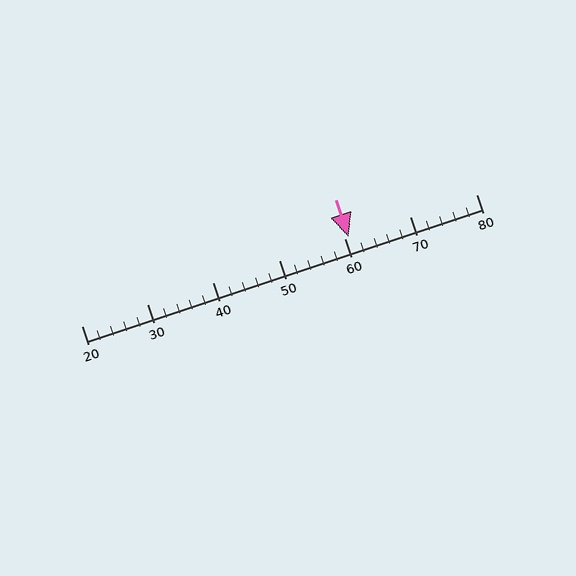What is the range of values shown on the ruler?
The ruler shows values from 20 to 80.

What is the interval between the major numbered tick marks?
The major tick marks are spaced 10 units apart.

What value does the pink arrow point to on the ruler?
The pink arrow points to approximately 61.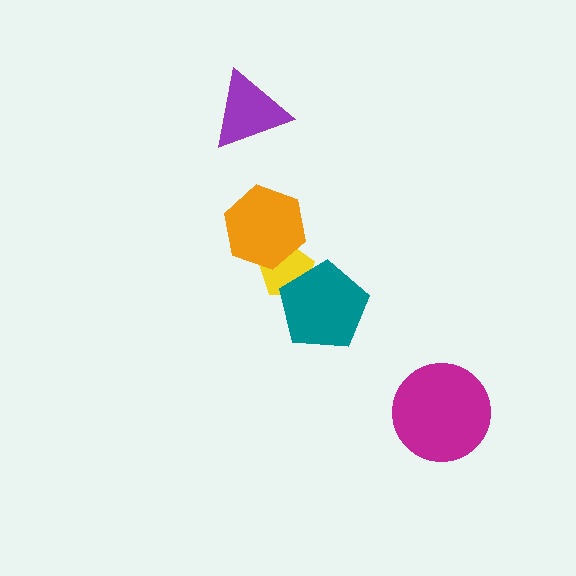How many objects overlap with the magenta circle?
0 objects overlap with the magenta circle.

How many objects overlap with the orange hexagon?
1 object overlaps with the orange hexagon.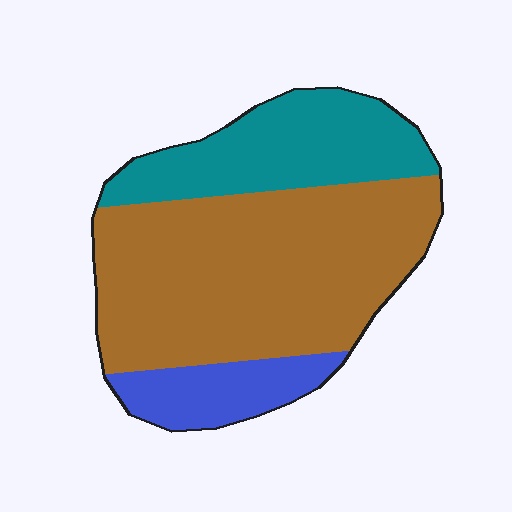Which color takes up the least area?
Blue, at roughly 15%.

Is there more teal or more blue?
Teal.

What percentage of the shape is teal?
Teal takes up about one quarter (1/4) of the shape.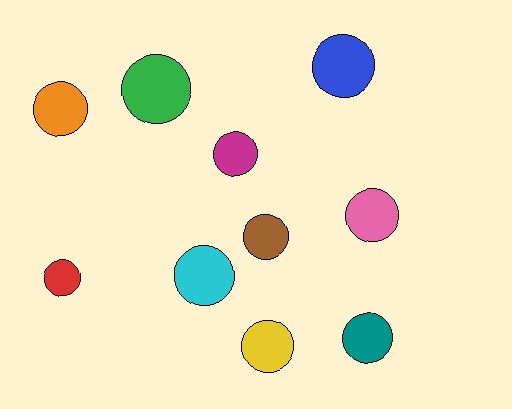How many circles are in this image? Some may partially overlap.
There are 10 circles.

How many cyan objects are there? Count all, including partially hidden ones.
There is 1 cyan object.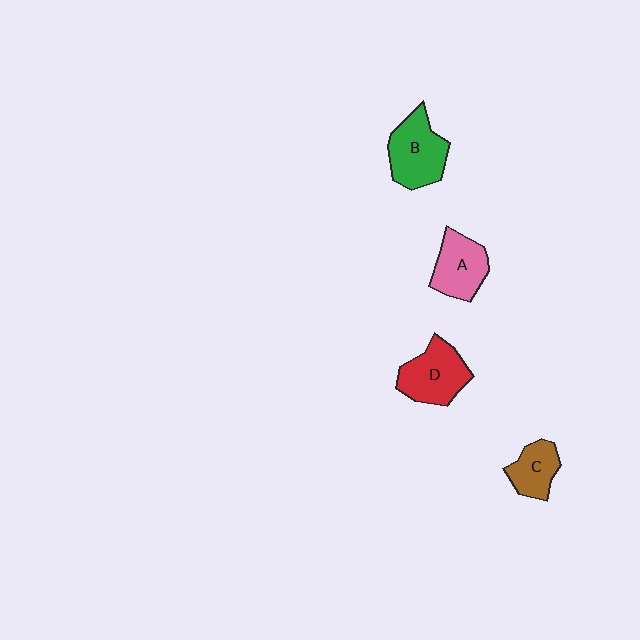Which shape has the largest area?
Shape B (green).